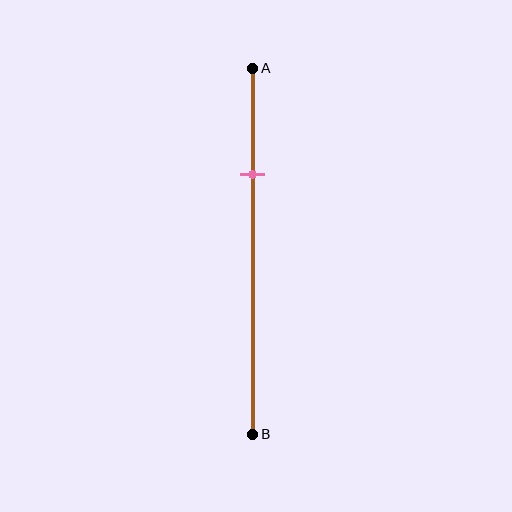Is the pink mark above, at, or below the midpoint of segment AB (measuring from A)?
The pink mark is above the midpoint of segment AB.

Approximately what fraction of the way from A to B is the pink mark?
The pink mark is approximately 30% of the way from A to B.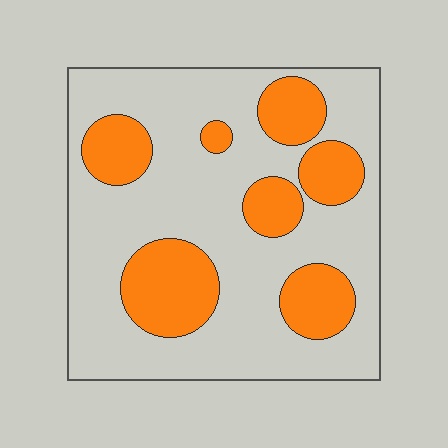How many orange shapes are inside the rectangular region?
7.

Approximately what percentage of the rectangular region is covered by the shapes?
Approximately 30%.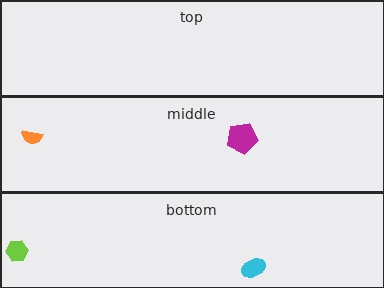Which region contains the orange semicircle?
The middle region.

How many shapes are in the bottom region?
2.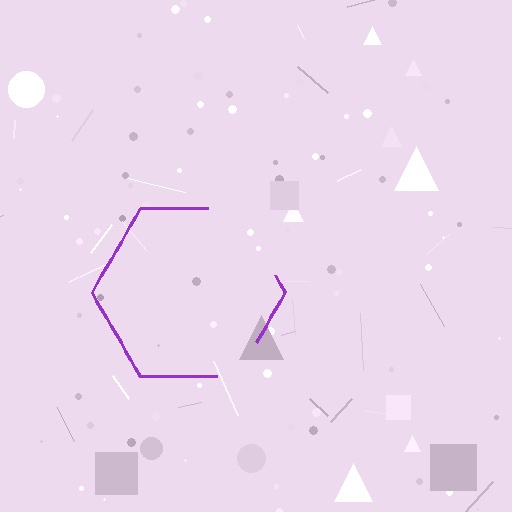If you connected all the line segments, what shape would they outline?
They would outline a hexagon.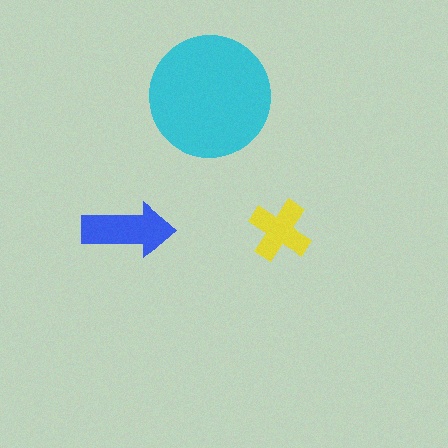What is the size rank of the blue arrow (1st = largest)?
2nd.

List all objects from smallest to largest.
The yellow cross, the blue arrow, the cyan circle.